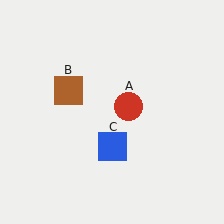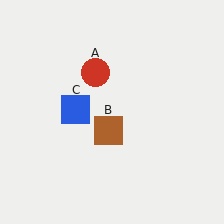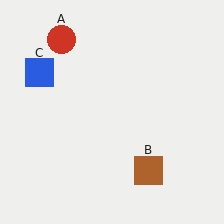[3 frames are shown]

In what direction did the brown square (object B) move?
The brown square (object B) moved down and to the right.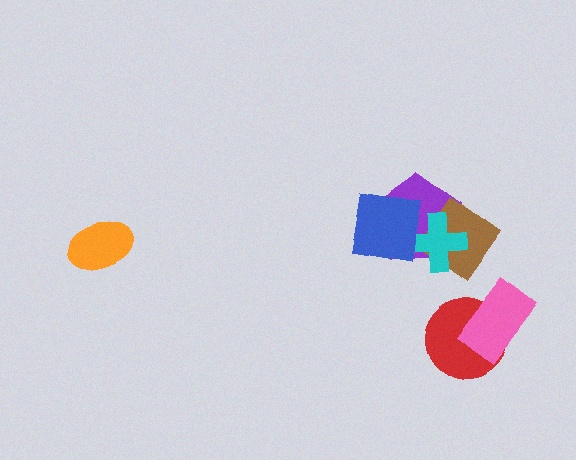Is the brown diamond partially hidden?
Yes, it is partially covered by another shape.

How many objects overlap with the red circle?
1 object overlaps with the red circle.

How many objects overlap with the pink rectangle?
1 object overlaps with the pink rectangle.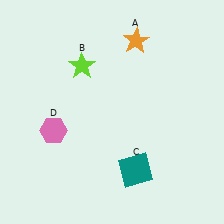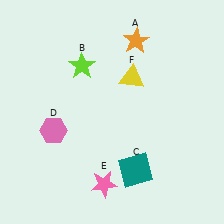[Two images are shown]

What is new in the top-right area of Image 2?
A yellow triangle (F) was added in the top-right area of Image 2.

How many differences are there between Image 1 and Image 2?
There are 2 differences between the two images.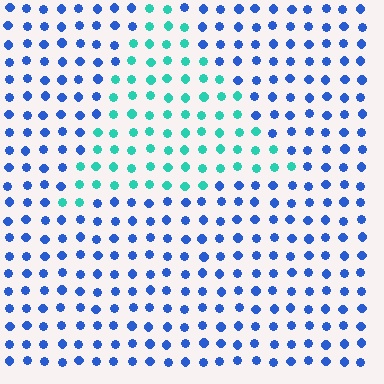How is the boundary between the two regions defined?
The boundary is defined purely by a slight shift in hue (about 53 degrees). Spacing, size, and orientation are identical on both sides.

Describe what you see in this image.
The image is filled with small blue elements in a uniform arrangement. A triangle-shaped region is visible where the elements are tinted to a slightly different hue, forming a subtle color boundary.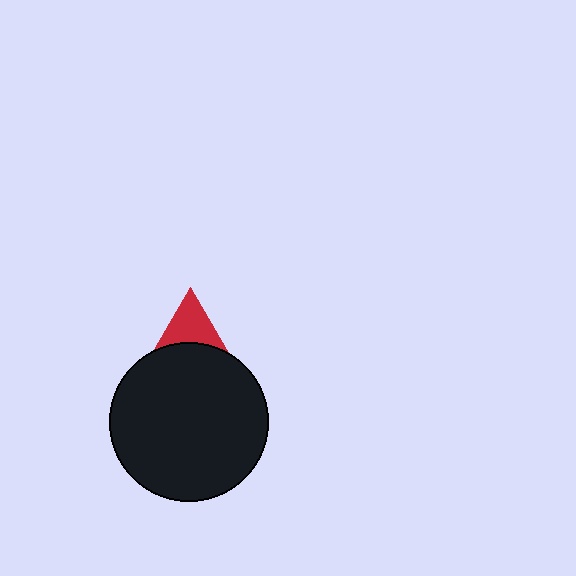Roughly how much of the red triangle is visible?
A small part of it is visible (roughly 35%).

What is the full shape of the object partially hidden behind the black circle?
The partially hidden object is a red triangle.